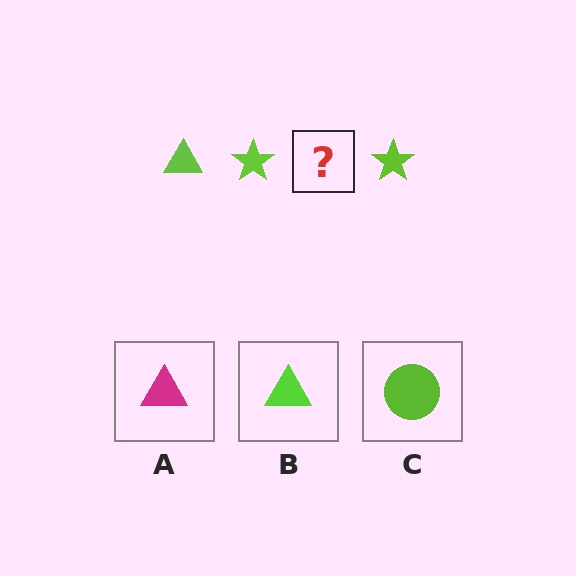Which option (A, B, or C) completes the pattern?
B.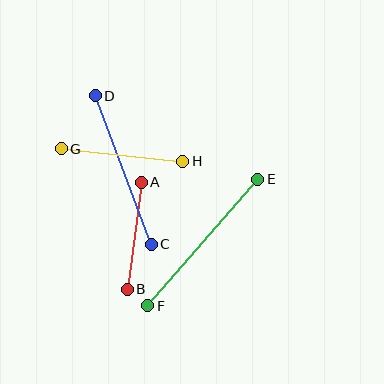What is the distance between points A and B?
The distance is approximately 108 pixels.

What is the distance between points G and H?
The distance is approximately 122 pixels.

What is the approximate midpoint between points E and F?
The midpoint is at approximately (203, 242) pixels.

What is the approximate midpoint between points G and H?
The midpoint is at approximately (122, 155) pixels.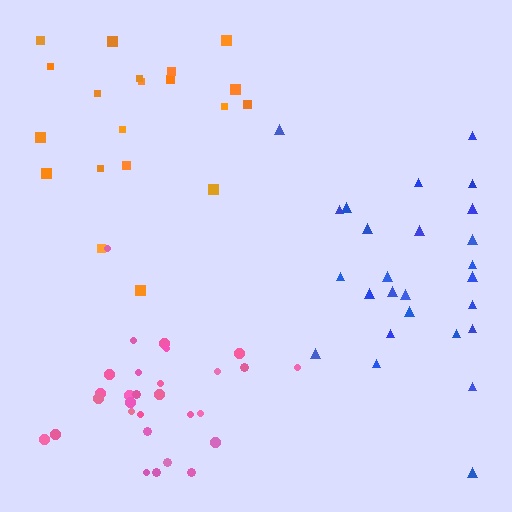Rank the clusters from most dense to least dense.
pink, blue, orange.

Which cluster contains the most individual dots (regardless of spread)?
Pink (30).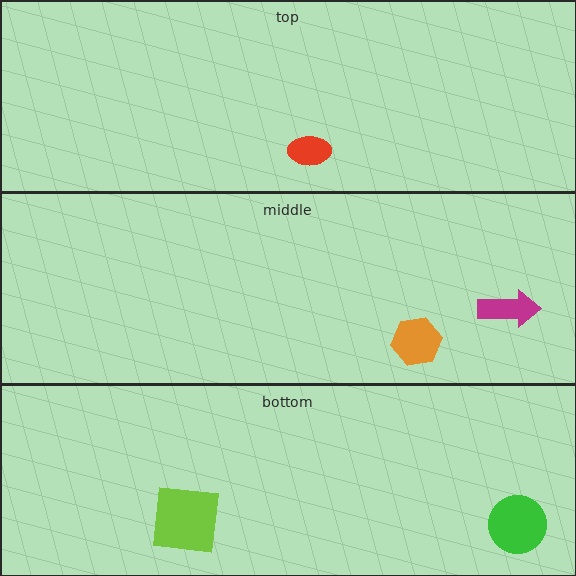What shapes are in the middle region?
The magenta arrow, the orange hexagon.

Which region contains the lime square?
The bottom region.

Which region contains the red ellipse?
The top region.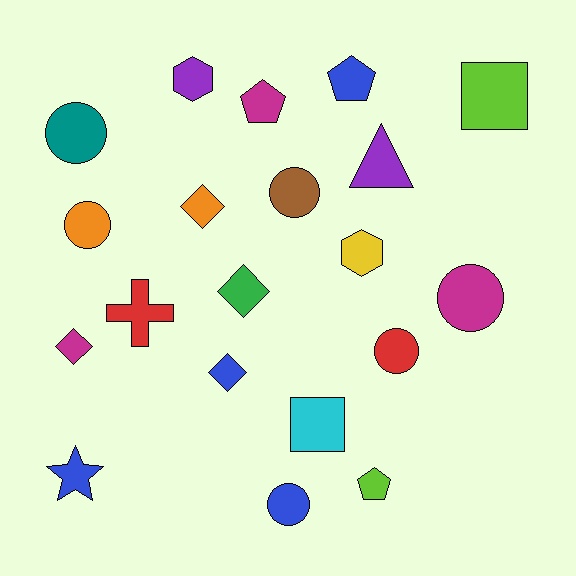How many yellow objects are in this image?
There is 1 yellow object.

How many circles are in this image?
There are 6 circles.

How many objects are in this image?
There are 20 objects.